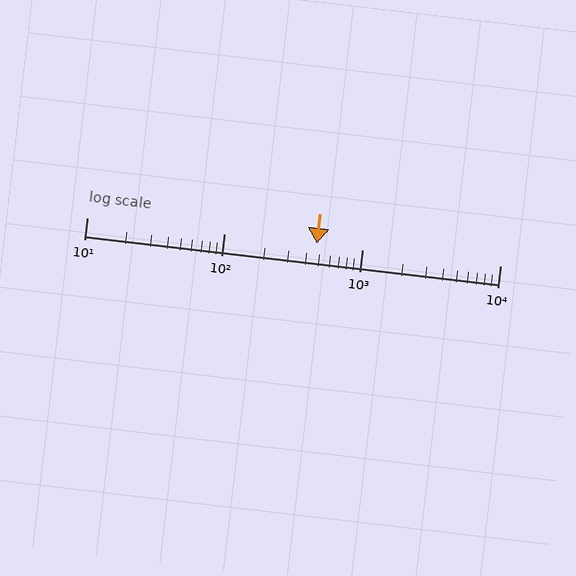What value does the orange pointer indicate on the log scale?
The pointer indicates approximately 470.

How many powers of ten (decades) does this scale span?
The scale spans 3 decades, from 10 to 10000.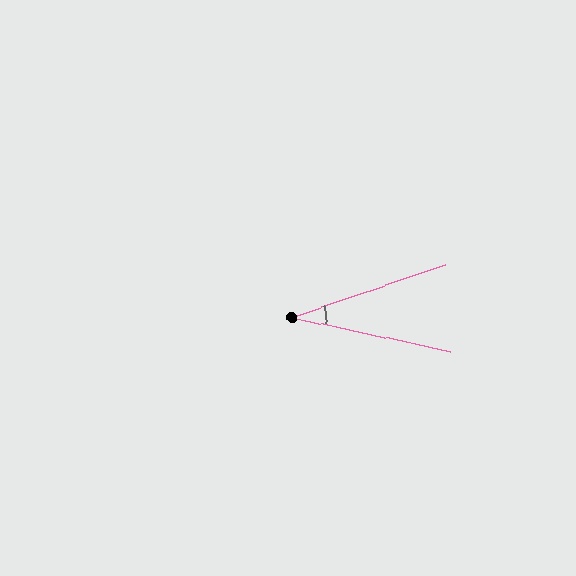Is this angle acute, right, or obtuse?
It is acute.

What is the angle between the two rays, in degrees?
Approximately 31 degrees.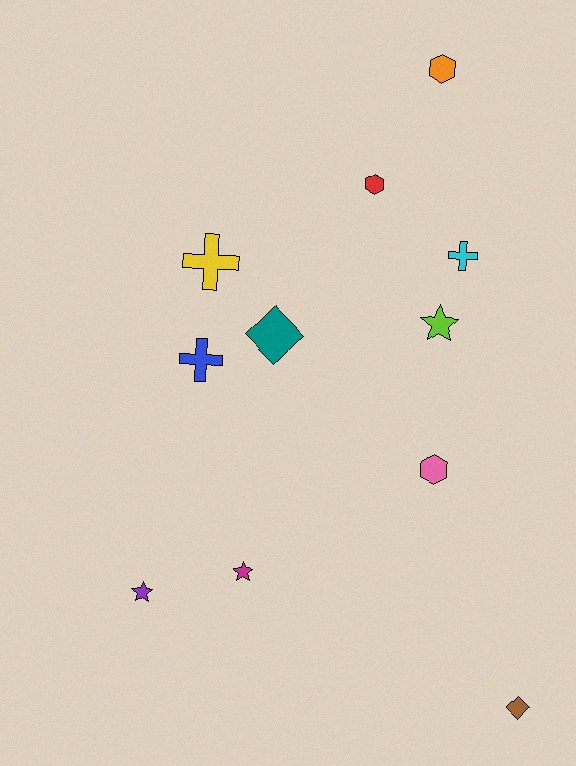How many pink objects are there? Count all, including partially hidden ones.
There is 1 pink object.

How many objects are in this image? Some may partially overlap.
There are 11 objects.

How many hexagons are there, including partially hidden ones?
There are 3 hexagons.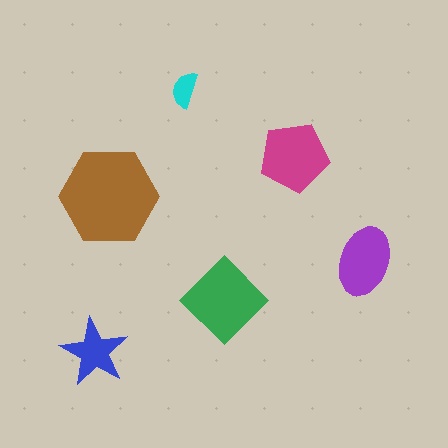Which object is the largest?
The brown hexagon.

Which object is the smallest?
The cyan semicircle.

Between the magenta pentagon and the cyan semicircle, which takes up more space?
The magenta pentagon.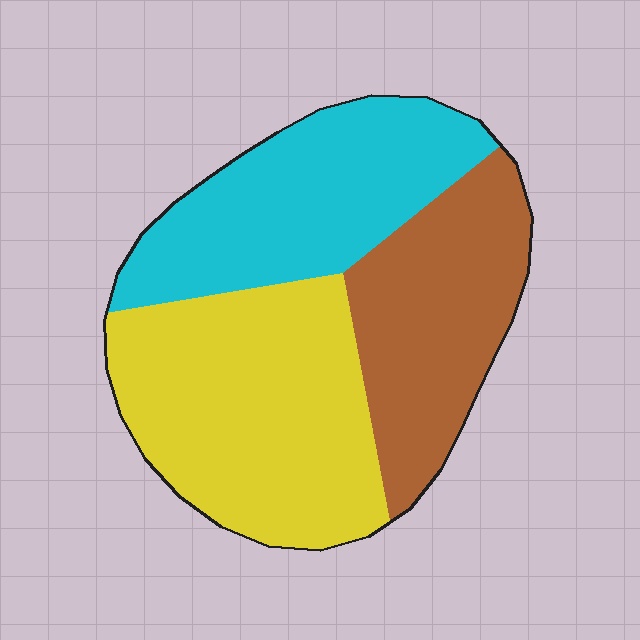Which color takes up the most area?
Yellow, at roughly 40%.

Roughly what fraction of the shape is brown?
Brown covers roughly 30% of the shape.